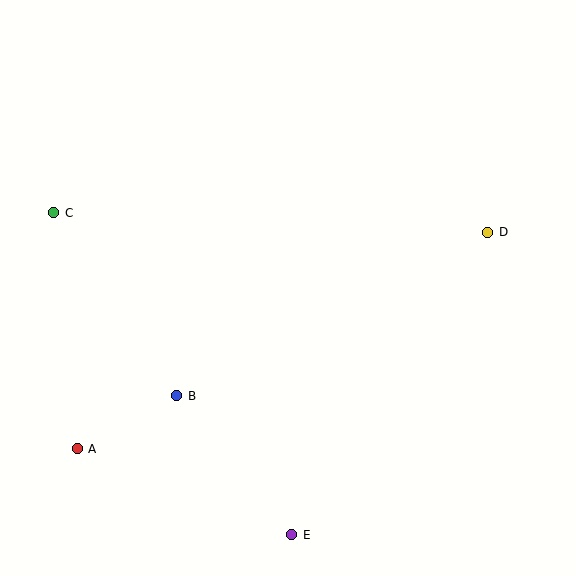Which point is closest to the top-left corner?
Point C is closest to the top-left corner.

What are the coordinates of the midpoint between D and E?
The midpoint between D and E is at (390, 383).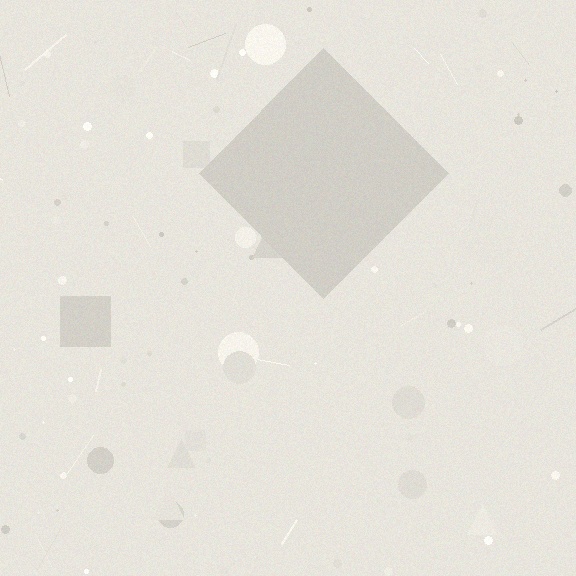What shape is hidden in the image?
A diamond is hidden in the image.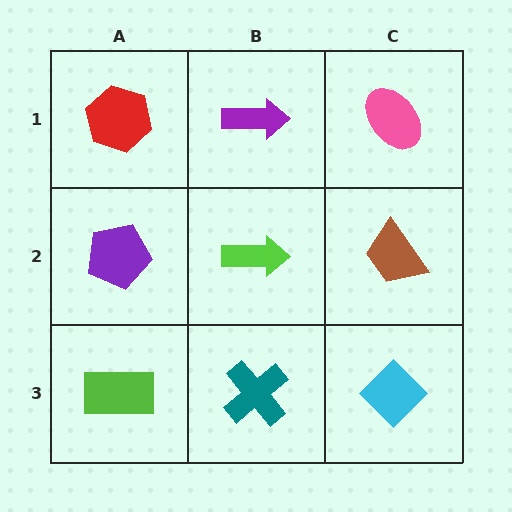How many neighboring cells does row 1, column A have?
2.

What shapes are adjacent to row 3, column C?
A brown trapezoid (row 2, column C), a teal cross (row 3, column B).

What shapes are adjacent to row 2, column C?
A pink ellipse (row 1, column C), a cyan diamond (row 3, column C), a lime arrow (row 2, column B).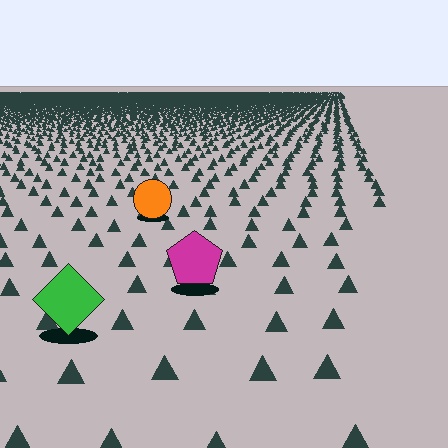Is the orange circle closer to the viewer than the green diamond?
No. The green diamond is closer — you can tell from the texture gradient: the ground texture is coarser near it.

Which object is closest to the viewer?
The green diamond is closest. The texture marks near it are larger and more spread out.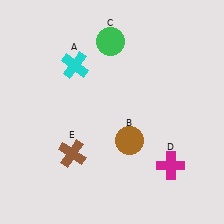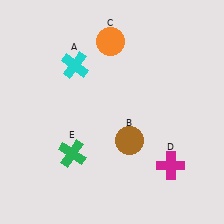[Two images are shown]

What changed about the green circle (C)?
In Image 1, C is green. In Image 2, it changed to orange.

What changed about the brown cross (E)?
In Image 1, E is brown. In Image 2, it changed to green.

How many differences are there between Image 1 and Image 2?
There are 2 differences between the two images.